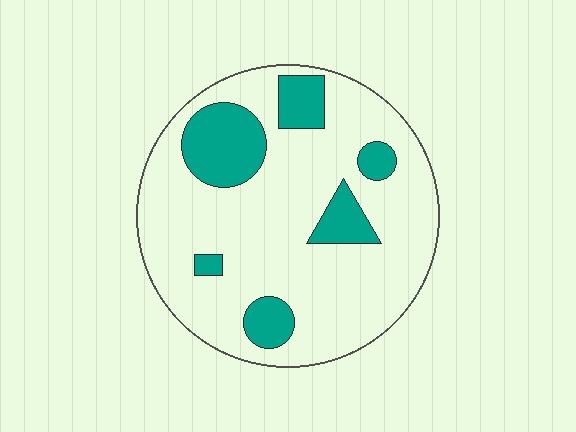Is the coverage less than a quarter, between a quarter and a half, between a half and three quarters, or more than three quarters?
Less than a quarter.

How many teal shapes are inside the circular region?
6.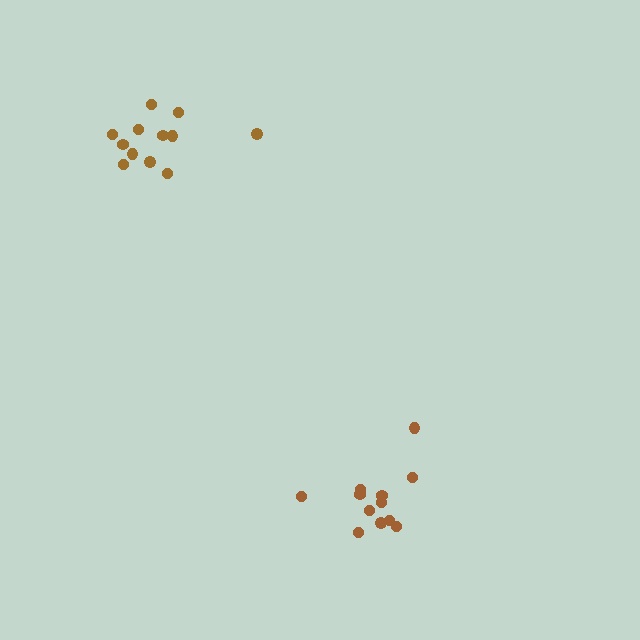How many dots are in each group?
Group 1: 12 dots, Group 2: 12 dots (24 total).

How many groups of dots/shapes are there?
There are 2 groups.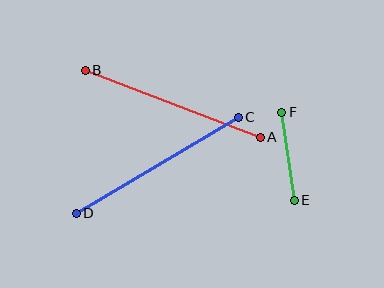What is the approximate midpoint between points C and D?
The midpoint is at approximately (157, 165) pixels.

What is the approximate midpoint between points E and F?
The midpoint is at approximately (288, 156) pixels.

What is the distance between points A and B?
The distance is approximately 187 pixels.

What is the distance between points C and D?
The distance is approximately 189 pixels.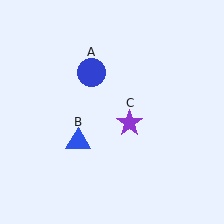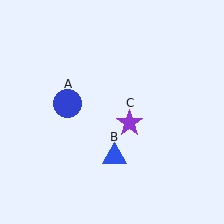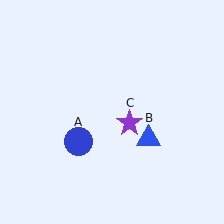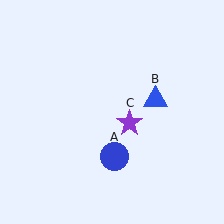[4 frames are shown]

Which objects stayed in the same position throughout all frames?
Purple star (object C) remained stationary.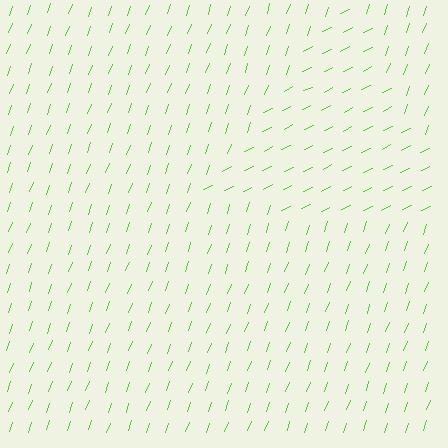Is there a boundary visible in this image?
Yes, there is a texture boundary formed by a change in line orientation.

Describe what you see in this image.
The image is filled with small lime line segments. A triangle region in the image has lines oriented differently from the surrounding lines, creating a visible texture boundary.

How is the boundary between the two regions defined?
The boundary is defined purely by a change in line orientation (approximately 45 degrees difference). All lines are the same color and thickness.